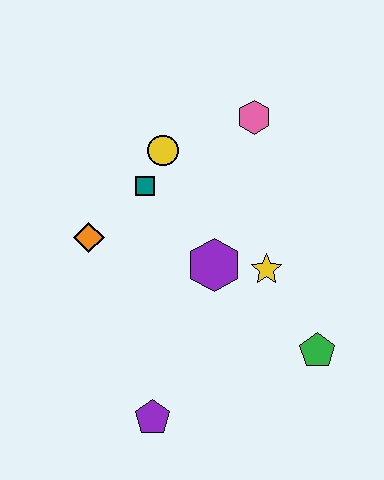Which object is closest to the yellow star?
The purple hexagon is closest to the yellow star.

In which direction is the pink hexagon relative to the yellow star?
The pink hexagon is above the yellow star.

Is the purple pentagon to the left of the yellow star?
Yes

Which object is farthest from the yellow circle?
The purple pentagon is farthest from the yellow circle.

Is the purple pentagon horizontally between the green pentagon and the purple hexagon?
No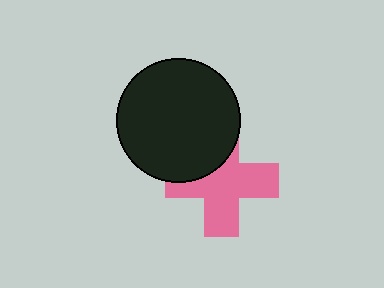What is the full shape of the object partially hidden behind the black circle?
The partially hidden object is a pink cross.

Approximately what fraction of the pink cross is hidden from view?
Roughly 31% of the pink cross is hidden behind the black circle.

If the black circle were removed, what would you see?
You would see the complete pink cross.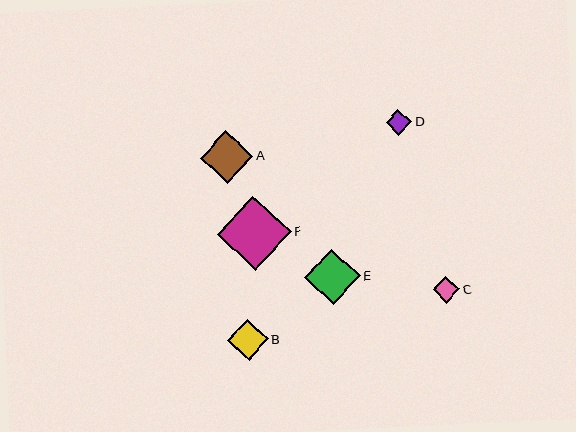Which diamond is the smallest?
Diamond D is the smallest with a size of approximately 26 pixels.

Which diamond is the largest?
Diamond F is the largest with a size of approximately 74 pixels.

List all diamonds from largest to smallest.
From largest to smallest: F, E, A, B, C, D.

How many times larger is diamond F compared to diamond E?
Diamond F is approximately 1.3 times the size of diamond E.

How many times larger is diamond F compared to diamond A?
Diamond F is approximately 1.4 times the size of diamond A.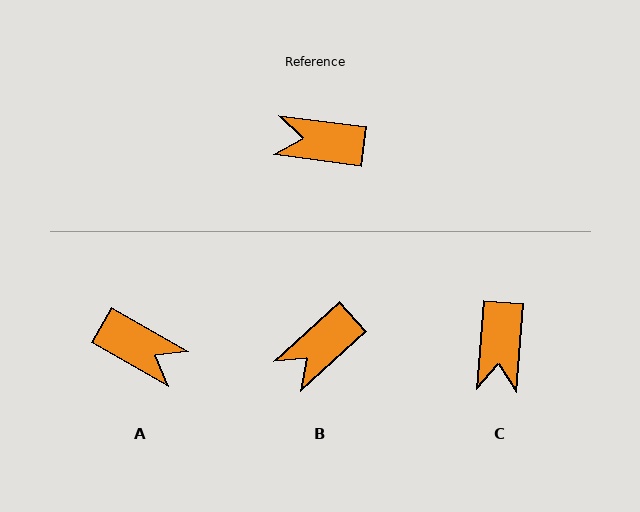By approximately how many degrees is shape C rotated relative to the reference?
Approximately 93 degrees counter-clockwise.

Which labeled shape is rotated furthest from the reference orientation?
A, about 158 degrees away.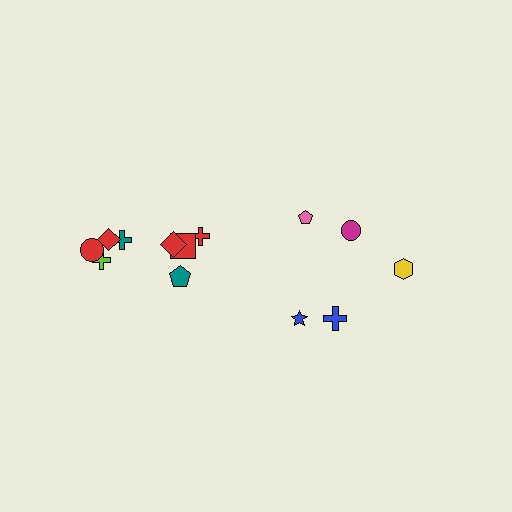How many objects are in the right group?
There are 5 objects.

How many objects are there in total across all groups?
There are 13 objects.